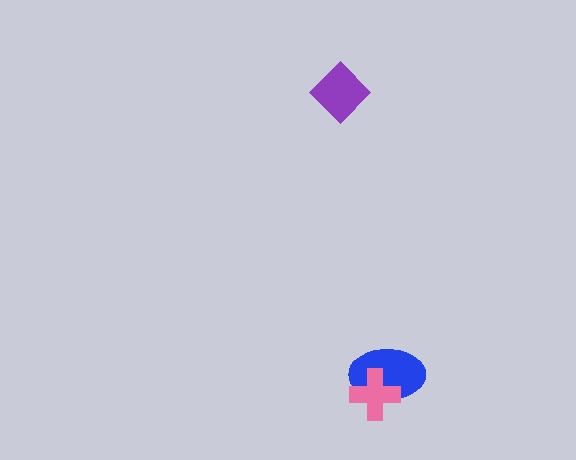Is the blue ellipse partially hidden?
Yes, it is partially covered by another shape.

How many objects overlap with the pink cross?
1 object overlaps with the pink cross.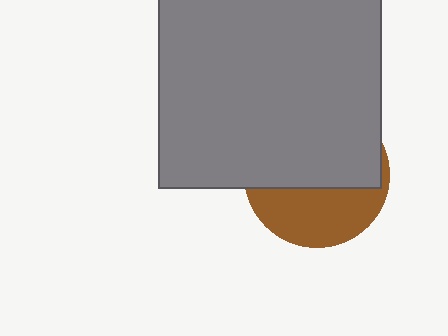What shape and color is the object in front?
The object in front is a gray square.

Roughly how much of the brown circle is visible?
A small part of it is visible (roughly 39%).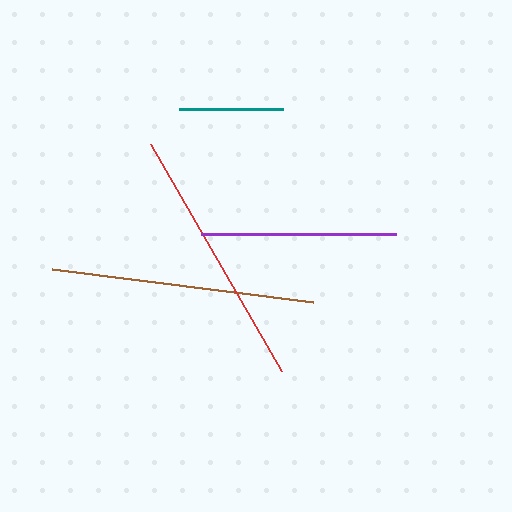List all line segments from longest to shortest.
From longest to shortest: brown, red, purple, teal.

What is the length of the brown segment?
The brown segment is approximately 264 pixels long.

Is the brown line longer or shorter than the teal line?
The brown line is longer than the teal line.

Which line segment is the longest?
The brown line is the longest at approximately 264 pixels.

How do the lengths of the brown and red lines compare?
The brown and red lines are approximately the same length.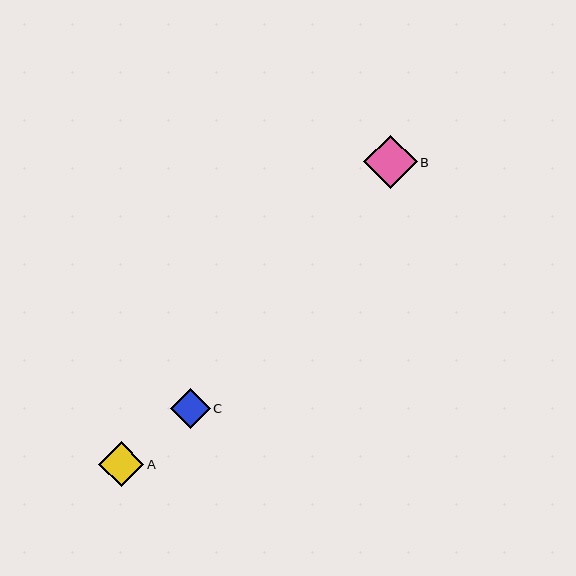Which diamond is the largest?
Diamond B is the largest with a size of approximately 53 pixels.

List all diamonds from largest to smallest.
From largest to smallest: B, A, C.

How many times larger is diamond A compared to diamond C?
Diamond A is approximately 1.1 times the size of diamond C.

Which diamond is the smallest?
Diamond C is the smallest with a size of approximately 40 pixels.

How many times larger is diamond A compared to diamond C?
Diamond A is approximately 1.1 times the size of diamond C.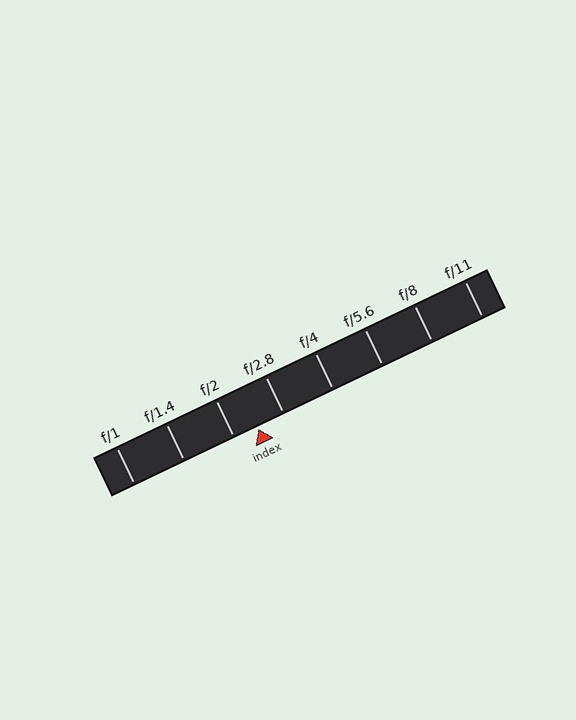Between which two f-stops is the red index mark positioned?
The index mark is between f/2 and f/2.8.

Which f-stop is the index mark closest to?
The index mark is closest to f/2.